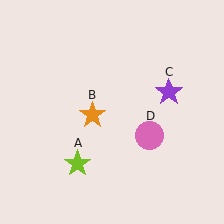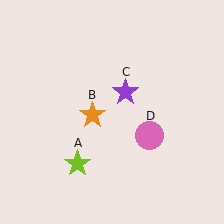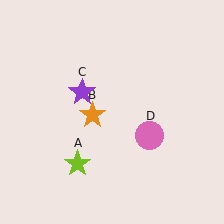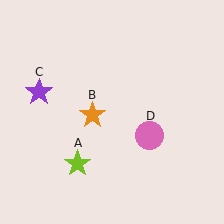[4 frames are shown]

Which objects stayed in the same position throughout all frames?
Lime star (object A) and orange star (object B) and pink circle (object D) remained stationary.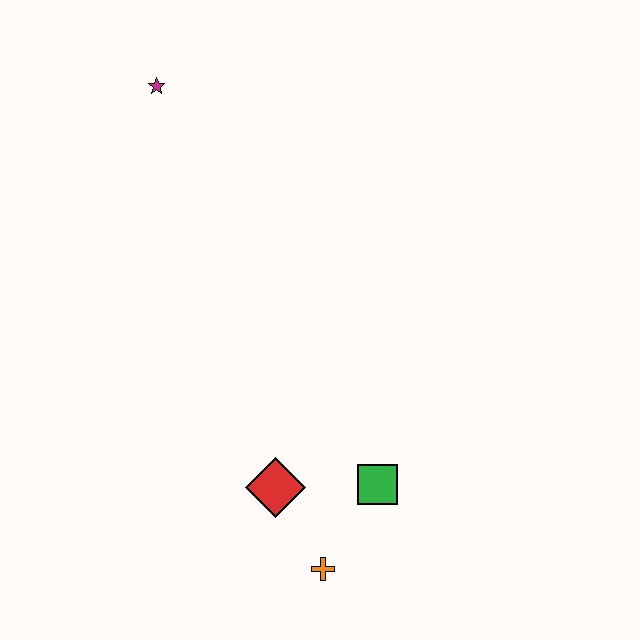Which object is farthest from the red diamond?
The magenta star is farthest from the red diamond.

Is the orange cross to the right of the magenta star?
Yes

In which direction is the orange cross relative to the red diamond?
The orange cross is below the red diamond.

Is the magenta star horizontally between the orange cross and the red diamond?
No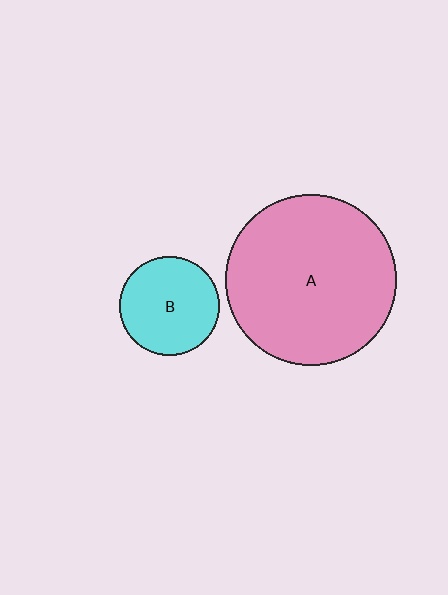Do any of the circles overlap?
No, none of the circles overlap.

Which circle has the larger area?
Circle A (pink).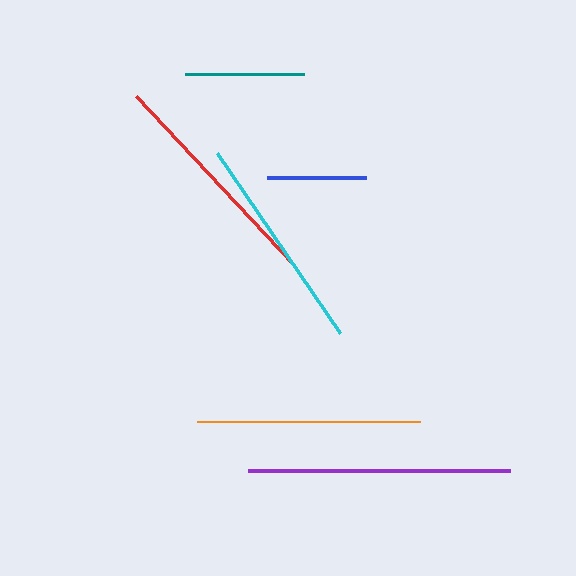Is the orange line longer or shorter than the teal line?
The orange line is longer than the teal line.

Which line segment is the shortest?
The blue line is the shortest at approximately 99 pixels.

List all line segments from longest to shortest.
From longest to shortest: purple, red, orange, cyan, teal, blue.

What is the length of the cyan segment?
The cyan segment is approximately 218 pixels long.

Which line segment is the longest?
The purple line is the longest at approximately 262 pixels.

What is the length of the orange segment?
The orange segment is approximately 224 pixels long.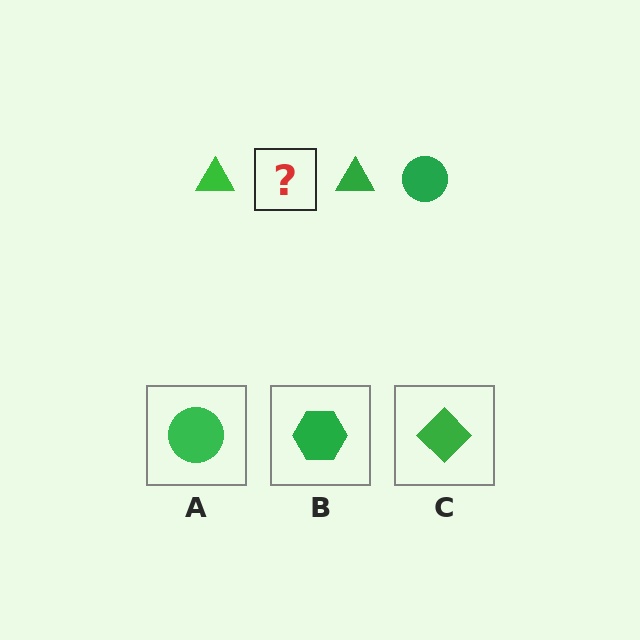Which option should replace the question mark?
Option A.